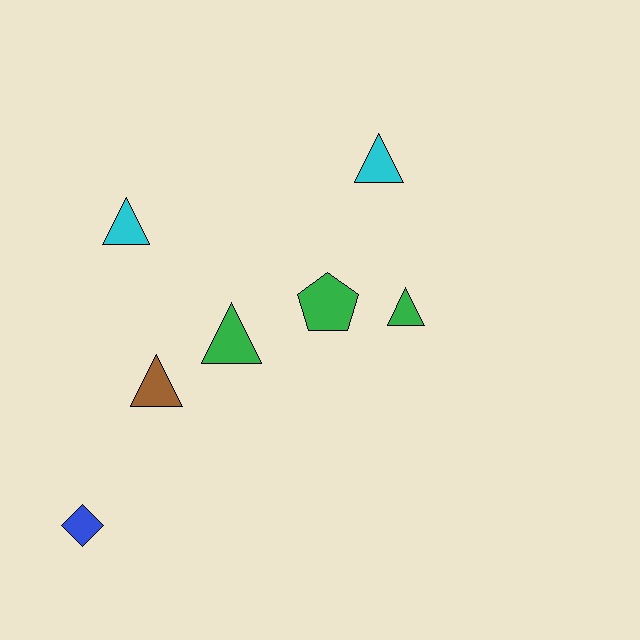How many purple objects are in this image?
There are no purple objects.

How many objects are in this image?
There are 7 objects.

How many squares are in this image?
There are no squares.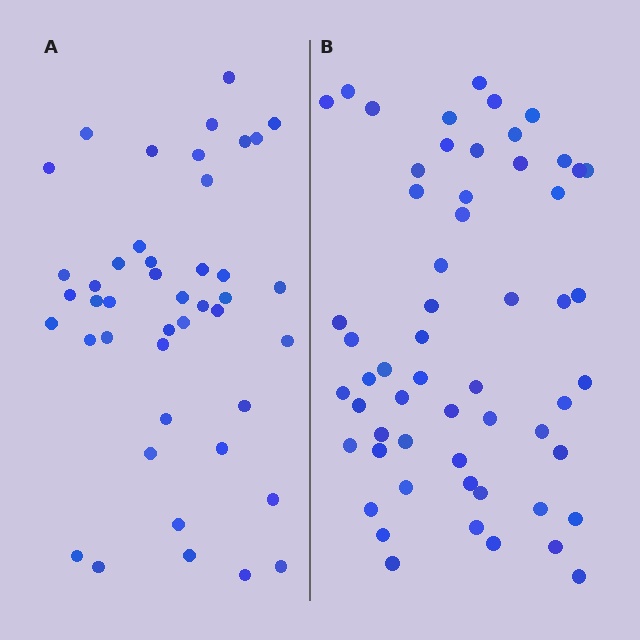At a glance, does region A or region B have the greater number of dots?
Region B (the right region) has more dots.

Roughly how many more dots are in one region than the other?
Region B has approximately 15 more dots than region A.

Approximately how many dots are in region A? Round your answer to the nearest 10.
About 40 dots. (The exact count is 44, which rounds to 40.)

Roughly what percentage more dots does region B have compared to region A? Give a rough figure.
About 30% more.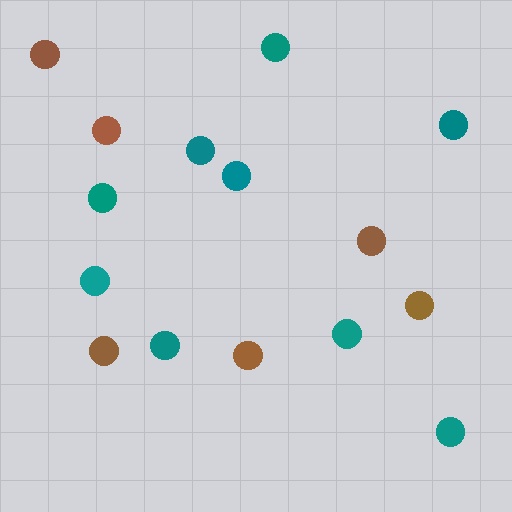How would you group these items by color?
There are 2 groups: one group of brown circles (6) and one group of teal circles (9).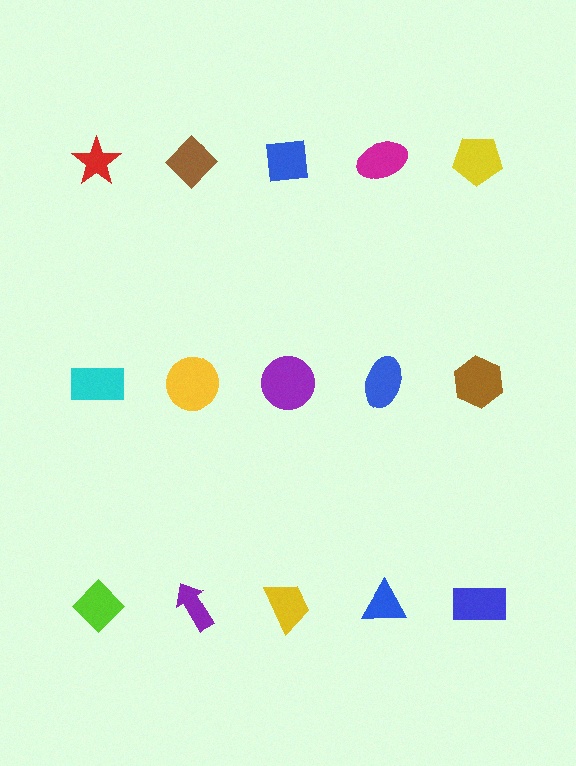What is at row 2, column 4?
A blue ellipse.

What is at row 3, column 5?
A blue rectangle.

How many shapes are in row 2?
5 shapes.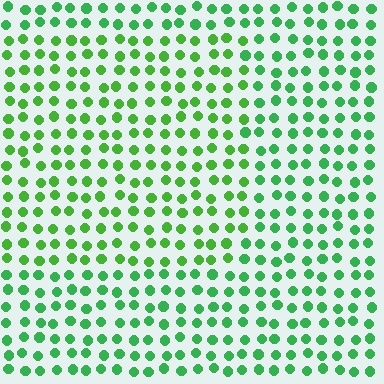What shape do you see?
I see a rectangle.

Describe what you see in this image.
The image is filled with small green elements in a uniform arrangement. A rectangle-shaped region is visible where the elements are tinted to a slightly different hue, forming a subtle color boundary.